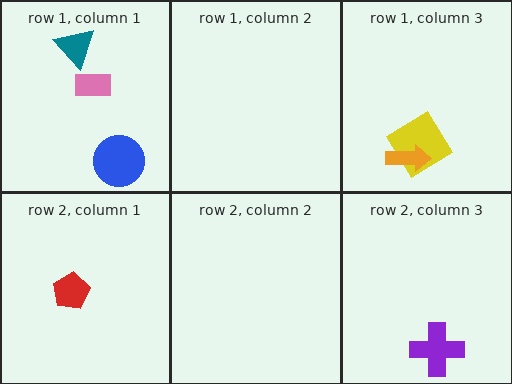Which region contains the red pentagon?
The row 2, column 1 region.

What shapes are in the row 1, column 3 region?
The yellow diamond, the orange arrow.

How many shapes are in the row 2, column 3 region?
1.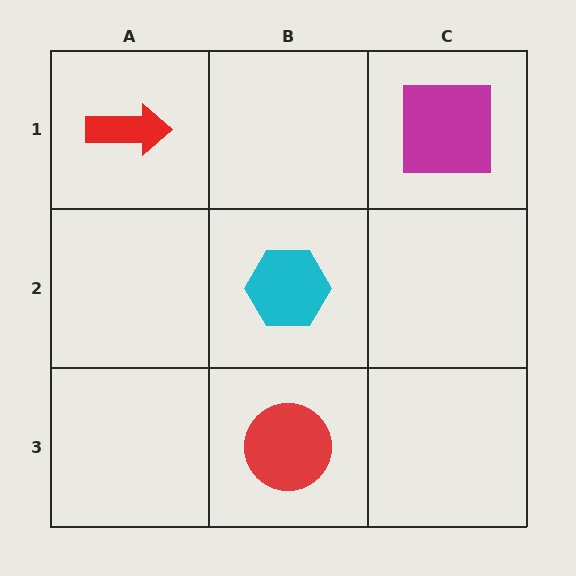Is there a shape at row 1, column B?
No, that cell is empty.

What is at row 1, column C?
A magenta square.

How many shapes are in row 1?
2 shapes.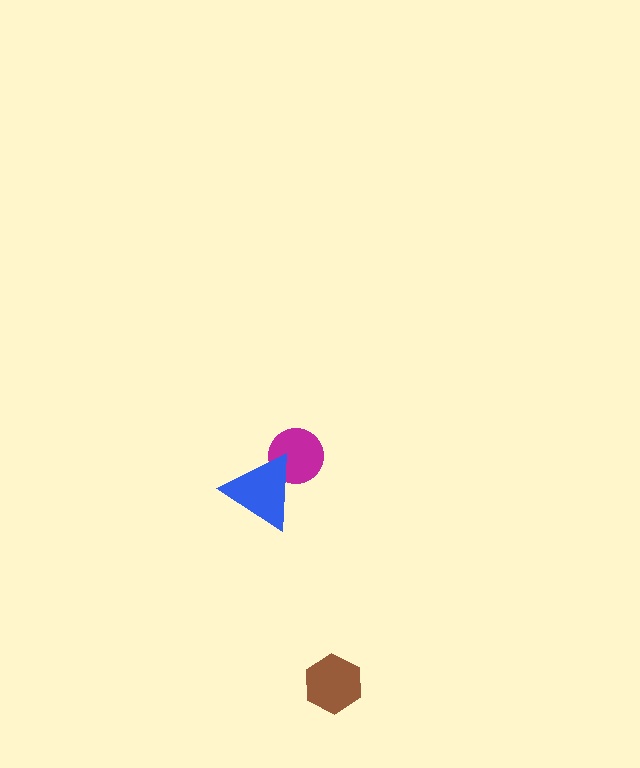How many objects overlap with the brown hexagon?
0 objects overlap with the brown hexagon.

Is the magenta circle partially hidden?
Yes, it is partially covered by another shape.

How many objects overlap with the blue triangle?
1 object overlaps with the blue triangle.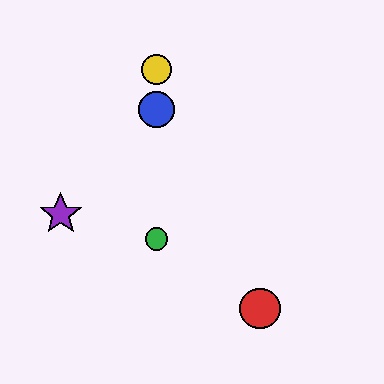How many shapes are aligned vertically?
3 shapes (the blue circle, the green circle, the yellow circle) are aligned vertically.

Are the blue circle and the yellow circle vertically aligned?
Yes, both are at x≈156.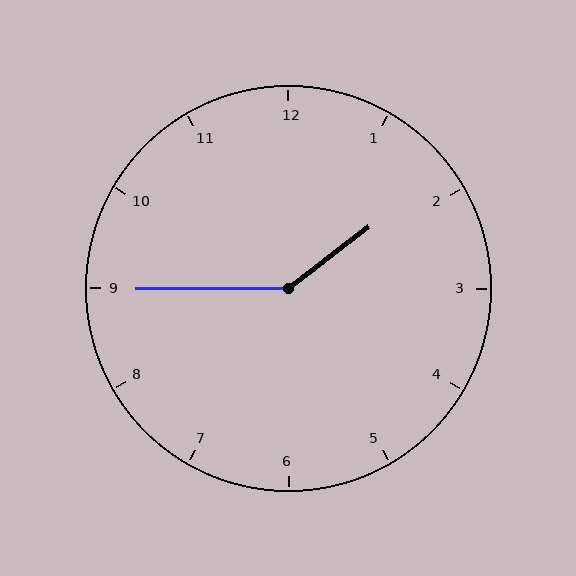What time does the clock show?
1:45.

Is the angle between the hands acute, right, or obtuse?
It is obtuse.